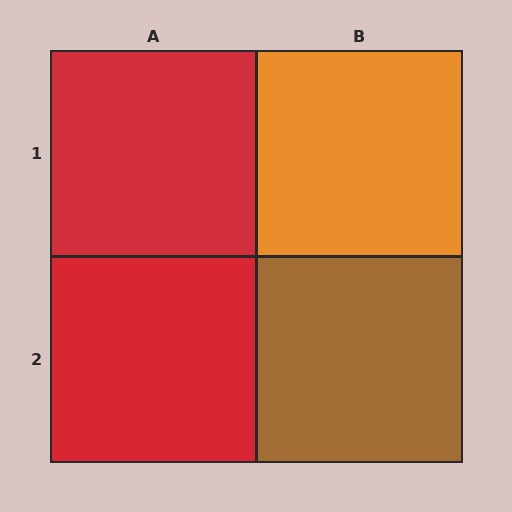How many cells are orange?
1 cell is orange.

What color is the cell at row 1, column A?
Red.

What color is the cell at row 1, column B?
Orange.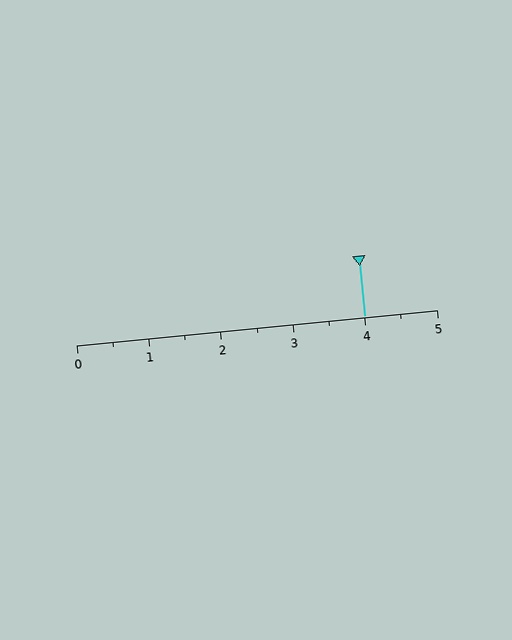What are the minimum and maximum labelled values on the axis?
The axis runs from 0 to 5.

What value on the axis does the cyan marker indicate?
The marker indicates approximately 4.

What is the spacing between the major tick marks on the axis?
The major ticks are spaced 1 apart.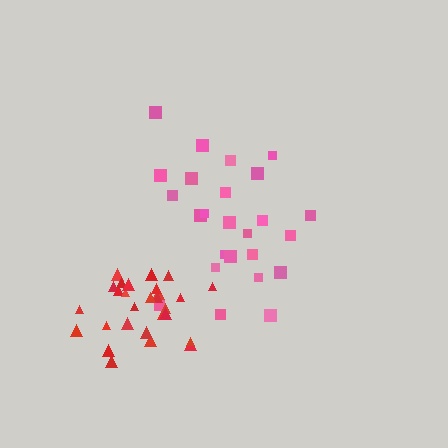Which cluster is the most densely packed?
Red.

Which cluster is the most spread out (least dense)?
Pink.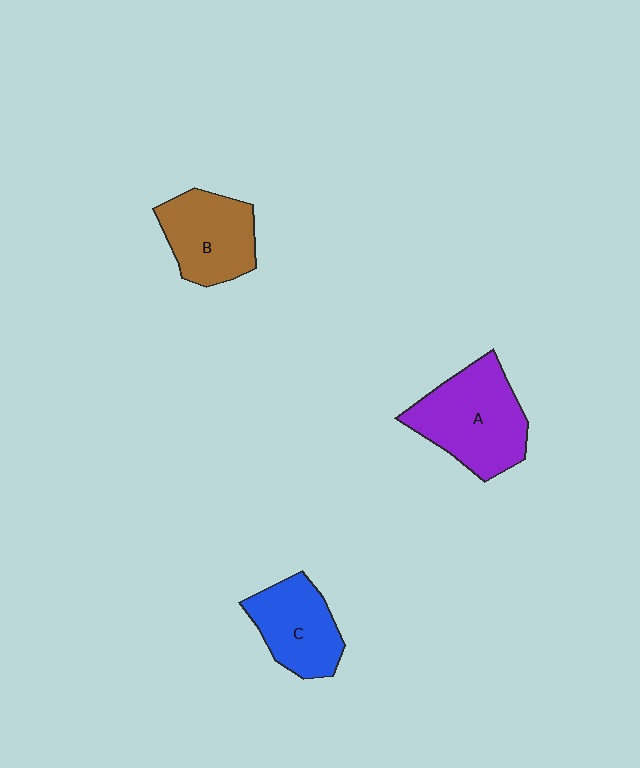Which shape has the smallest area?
Shape C (blue).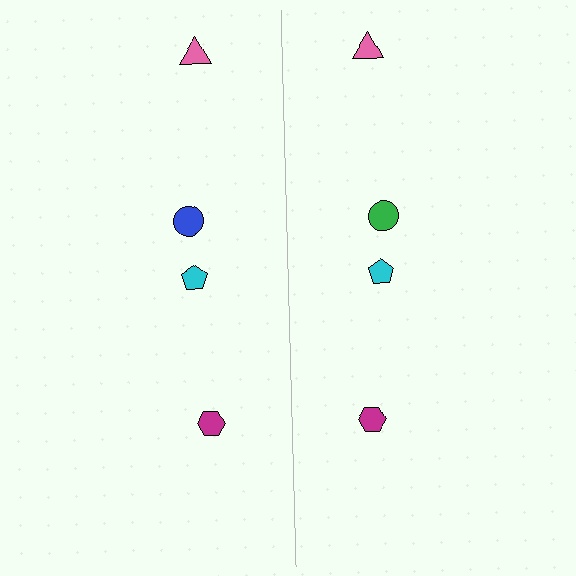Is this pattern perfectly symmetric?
No, the pattern is not perfectly symmetric. The green circle on the right side breaks the symmetry — its mirror counterpart is blue.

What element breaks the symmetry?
The green circle on the right side breaks the symmetry — its mirror counterpart is blue.